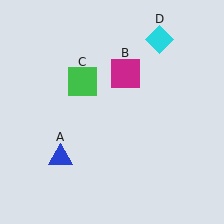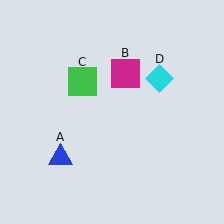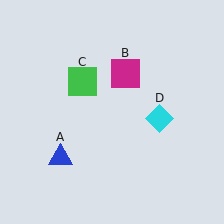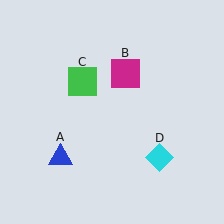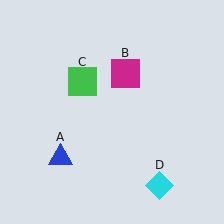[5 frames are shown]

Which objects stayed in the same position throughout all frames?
Blue triangle (object A) and magenta square (object B) and green square (object C) remained stationary.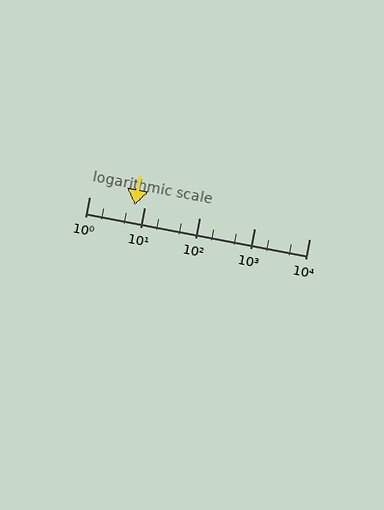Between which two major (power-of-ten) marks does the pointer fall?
The pointer is between 1 and 10.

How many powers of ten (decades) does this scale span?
The scale spans 4 decades, from 1 to 10000.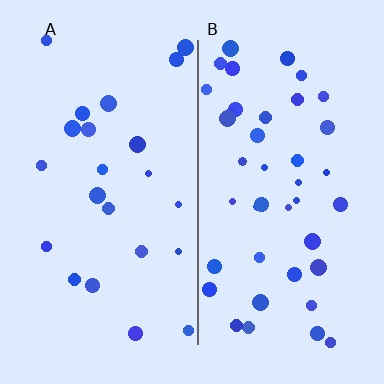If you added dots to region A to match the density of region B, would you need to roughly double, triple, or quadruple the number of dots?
Approximately double.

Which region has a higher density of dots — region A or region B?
B (the right).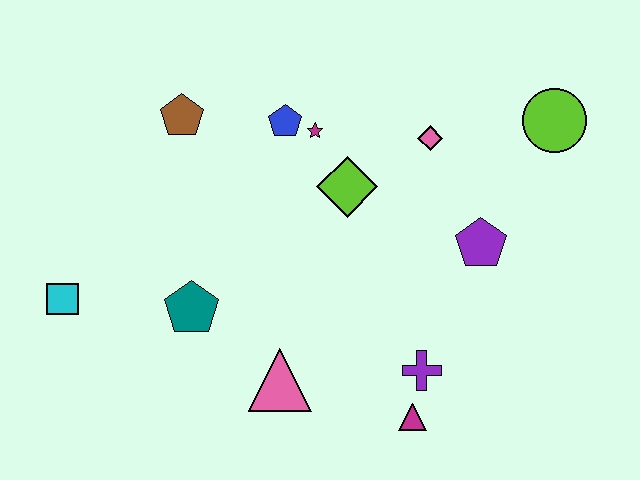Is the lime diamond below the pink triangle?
No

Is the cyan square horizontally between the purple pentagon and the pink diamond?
No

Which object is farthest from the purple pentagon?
The cyan square is farthest from the purple pentagon.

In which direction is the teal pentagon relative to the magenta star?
The teal pentagon is below the magenta star.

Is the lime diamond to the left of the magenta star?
No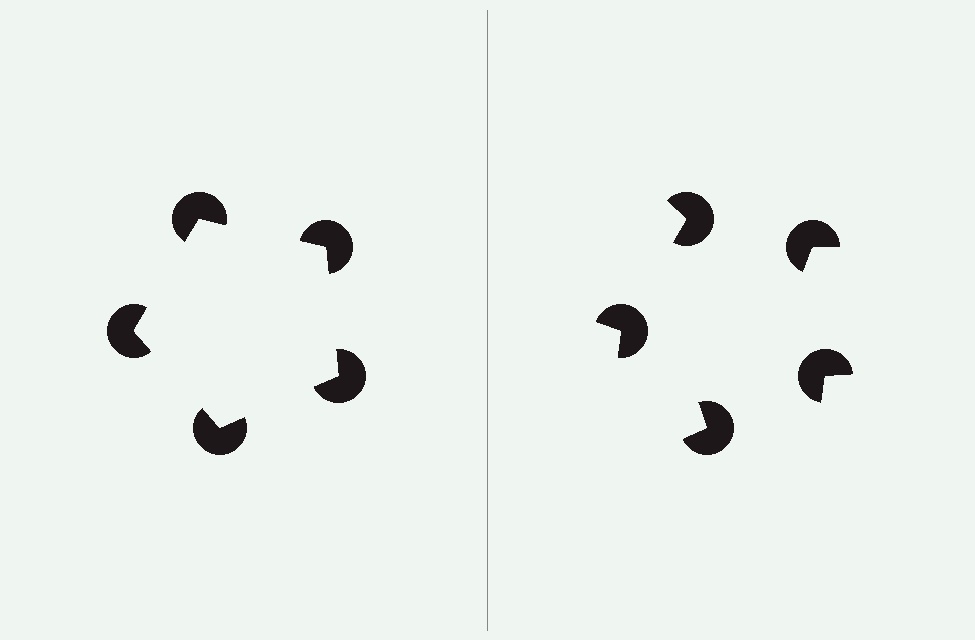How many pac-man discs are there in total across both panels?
10 — 5 on each side.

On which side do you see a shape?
An illusory pentagon appears on the left side. On the right side the wedge cuts are rotated, so no coherent shape forms.